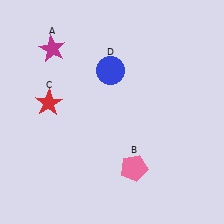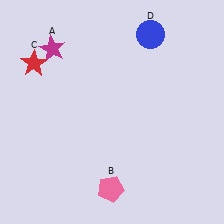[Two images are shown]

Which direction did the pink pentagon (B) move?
The pink pentagon (B) moved left.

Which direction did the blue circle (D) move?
The blue circle (D) moved right.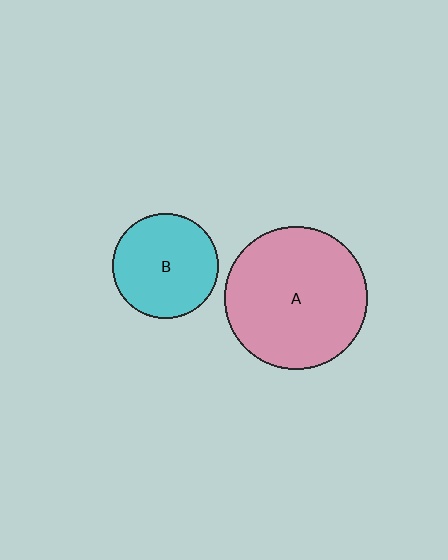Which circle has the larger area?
Circle A (pink).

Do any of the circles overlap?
No, none of the circles overlap.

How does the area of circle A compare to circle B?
Approximately 1.9 times.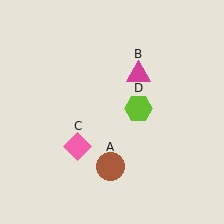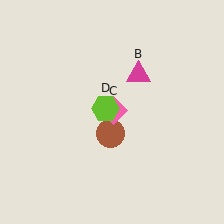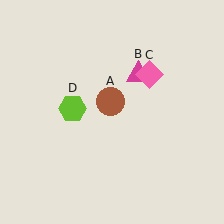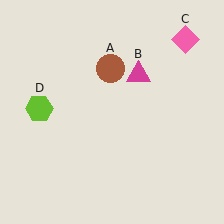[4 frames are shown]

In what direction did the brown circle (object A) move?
The brown circle (object A) moved up.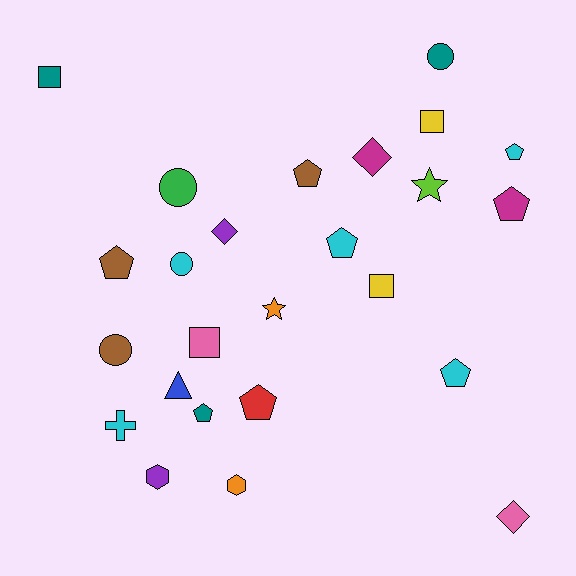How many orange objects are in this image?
There are 2 orange objects.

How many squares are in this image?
There are 4 squares.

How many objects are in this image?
There are 25 objects.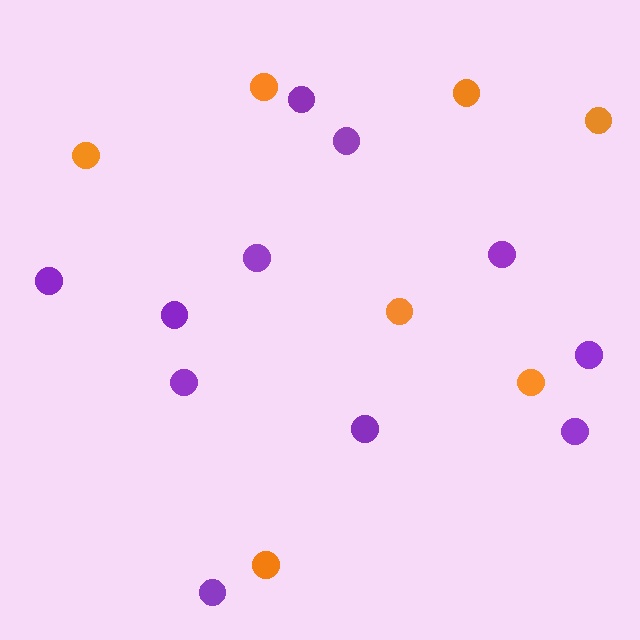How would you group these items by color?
There are 2 groups: one group of purple circles (11) and one group of orange circles (7).